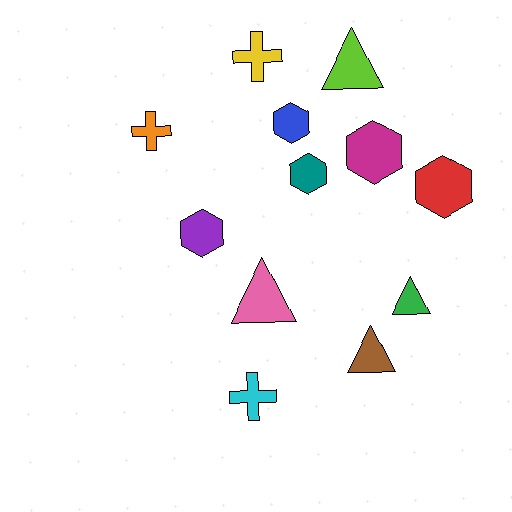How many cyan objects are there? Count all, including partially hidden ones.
There is 1 cyan object.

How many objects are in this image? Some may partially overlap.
There are 12 objects.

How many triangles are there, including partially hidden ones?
There are 4 triangles.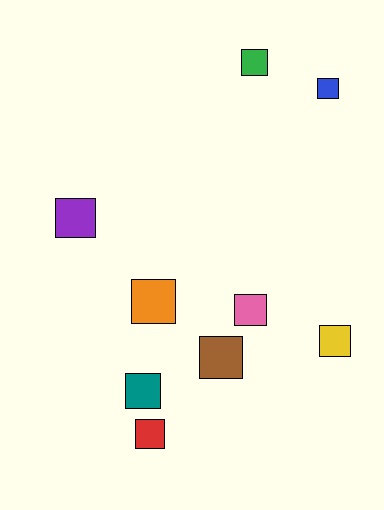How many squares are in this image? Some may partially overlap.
There are 9 squares.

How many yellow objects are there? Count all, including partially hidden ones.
There is 1 yellow object.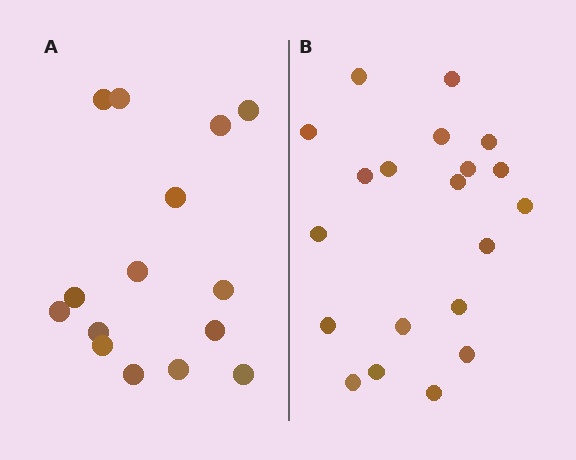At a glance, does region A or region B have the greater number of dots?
Region B (the right region) has more dots.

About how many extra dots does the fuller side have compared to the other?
Region B has about 5 more dots than region A.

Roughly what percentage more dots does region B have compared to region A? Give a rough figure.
About 35% more.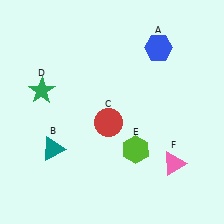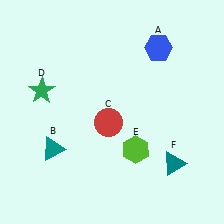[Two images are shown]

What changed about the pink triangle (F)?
In Image 1, F is pink. In Image 2, it changed to teal.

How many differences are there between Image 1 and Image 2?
There is 1 difference between the two images.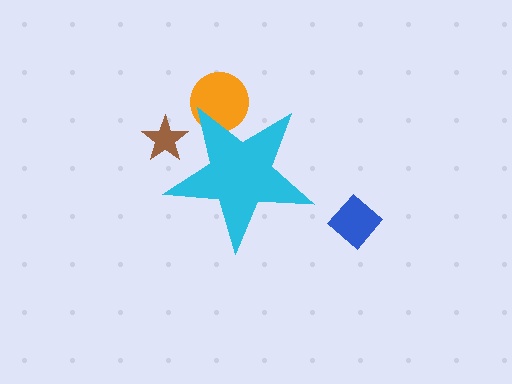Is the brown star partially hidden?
Yes, the brown star is partially hidden behind the cyan star.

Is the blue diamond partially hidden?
No, the blue diamond is fully visible.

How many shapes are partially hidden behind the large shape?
2 shapes are partially hidden.